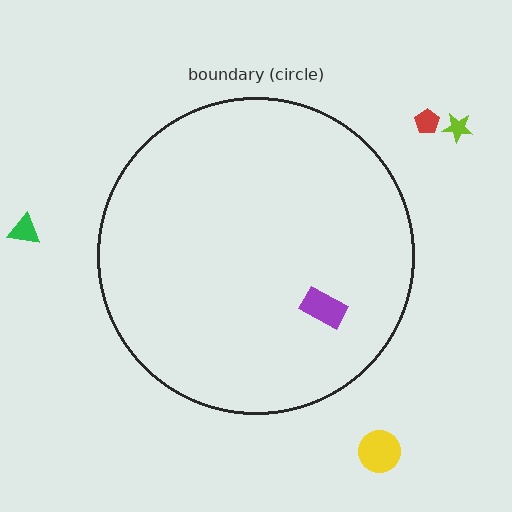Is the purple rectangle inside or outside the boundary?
Inside.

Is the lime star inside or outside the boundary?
Outside.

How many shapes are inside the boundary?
1 inside, 4 outside.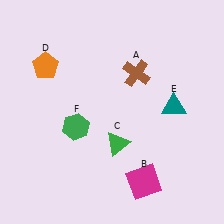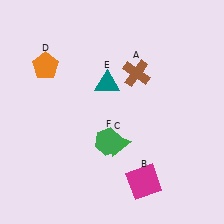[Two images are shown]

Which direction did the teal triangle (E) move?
The teal triangle (E) moved left.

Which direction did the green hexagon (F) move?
The green hexagon (F) moved right.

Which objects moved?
The objects that moved are: the teal triangle (E), the green hexagon (F).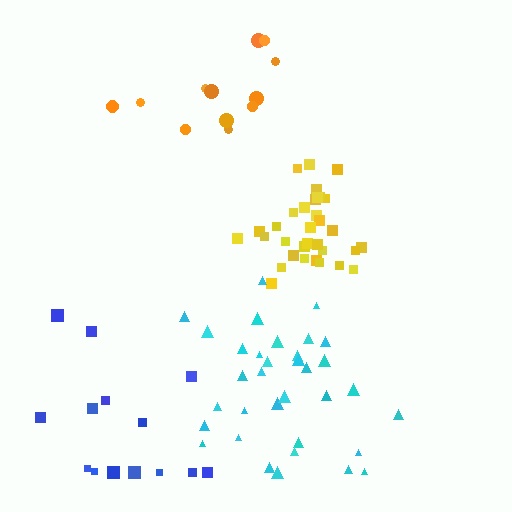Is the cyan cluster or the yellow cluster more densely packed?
Yellow.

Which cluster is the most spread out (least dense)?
Blue.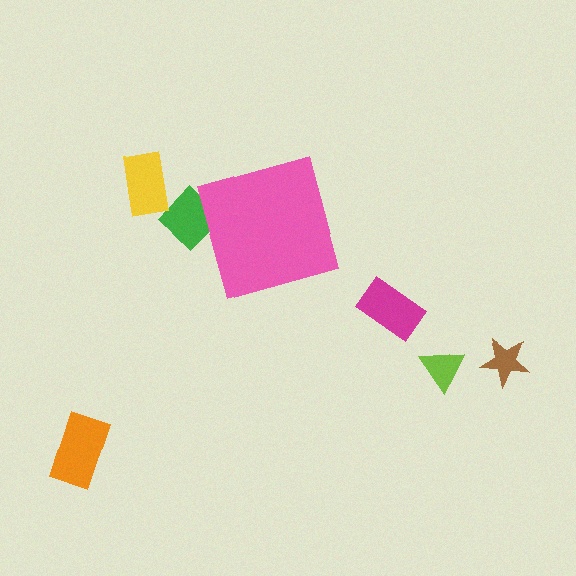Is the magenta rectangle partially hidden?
No, the magenta rectangle is fully visible.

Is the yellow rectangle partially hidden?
No, the yellow rectangle is fully visible.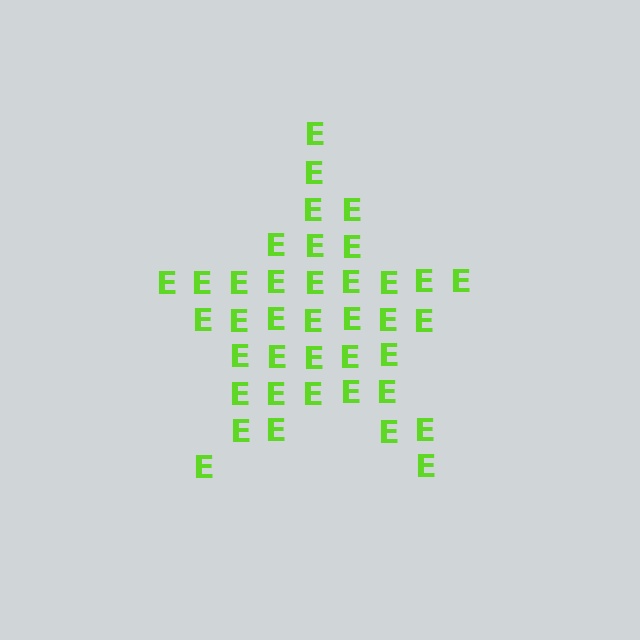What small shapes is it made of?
It is made of small letter E's.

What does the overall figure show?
The overall figure shows a star.